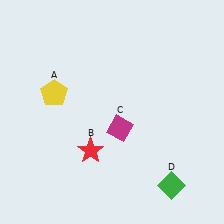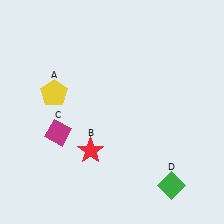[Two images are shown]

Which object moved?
The magenta diamond (C) moved left.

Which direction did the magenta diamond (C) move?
The magenta diamond (C) moved left.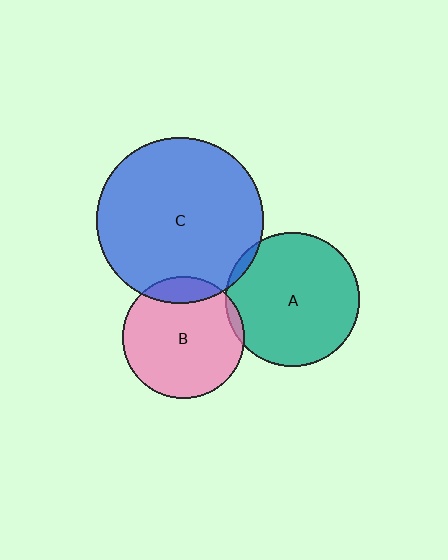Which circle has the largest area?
Circle C (blue).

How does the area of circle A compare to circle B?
Approximately 1.2 times.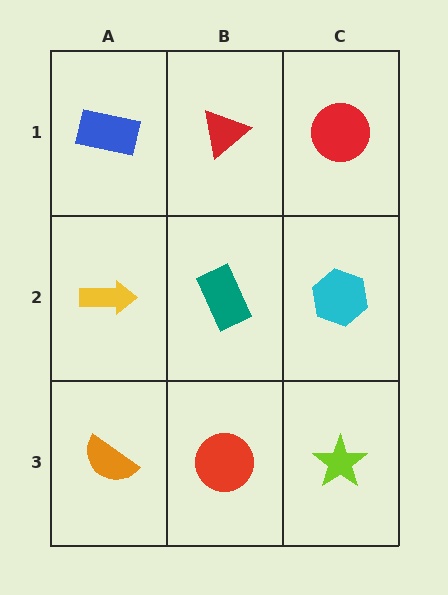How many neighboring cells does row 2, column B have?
4.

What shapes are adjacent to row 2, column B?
A red triangle (row 1, column B), a red circle (row 3, column B), a yellow arrow (row 2, column A), a cyan hexagon (row 2, column C).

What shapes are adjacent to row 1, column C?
A cyan hexagon (row 2, column C), a red triangle (row 1, column B).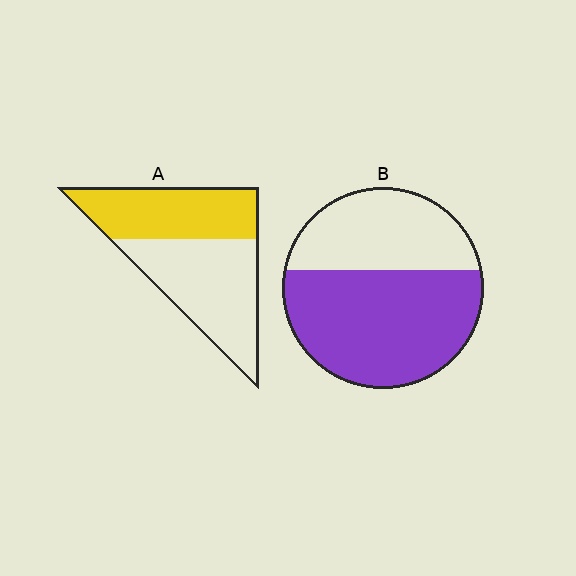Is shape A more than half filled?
No.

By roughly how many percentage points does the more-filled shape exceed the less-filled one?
By roughly 15 percentage points (B over A).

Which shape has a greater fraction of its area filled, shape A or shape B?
Shape B.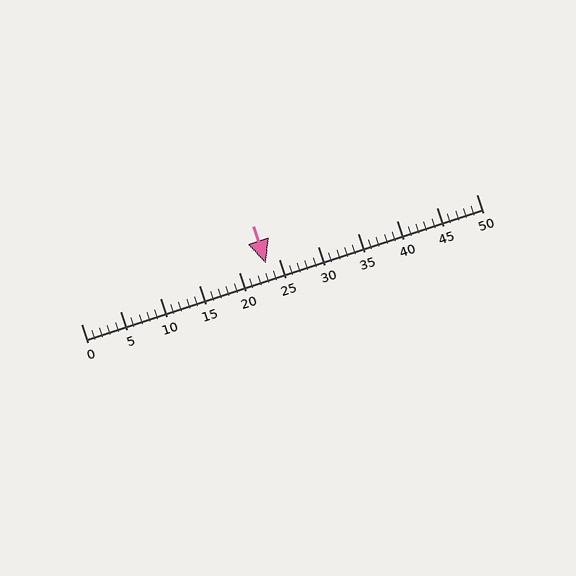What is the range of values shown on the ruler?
The ruler shows values from 0 to 50.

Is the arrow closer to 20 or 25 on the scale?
The arrow is closer to 25.